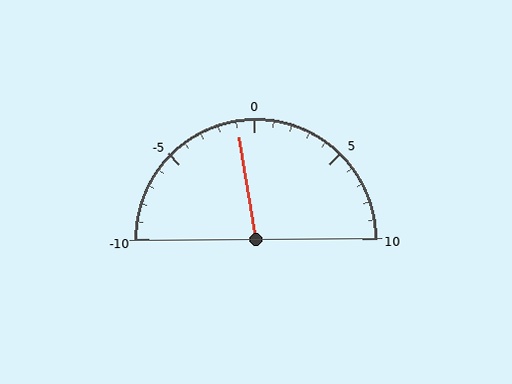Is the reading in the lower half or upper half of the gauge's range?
The reading is in the lower half of the range (-10 to 10).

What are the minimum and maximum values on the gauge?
The gauge ranges from -10 to 10.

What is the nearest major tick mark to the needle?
The nearest major tick mark is 0.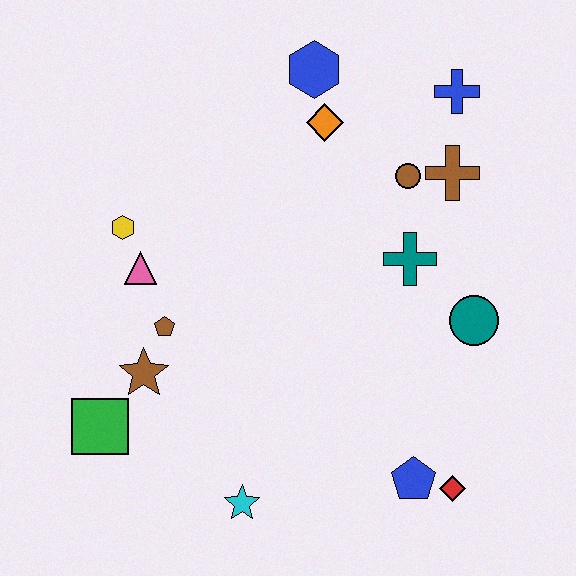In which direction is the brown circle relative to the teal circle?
The brown circle is above the teal circle.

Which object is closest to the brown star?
The brown pentagon is closest to the brown star.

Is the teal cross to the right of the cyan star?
Yes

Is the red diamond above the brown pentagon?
No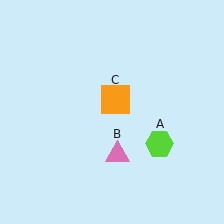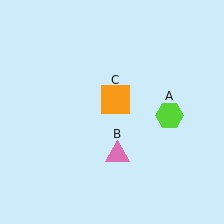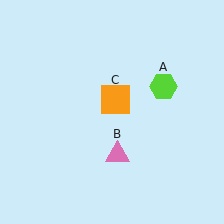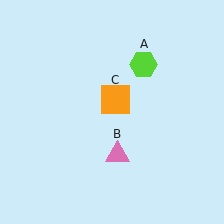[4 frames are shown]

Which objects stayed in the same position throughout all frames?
Pink triangle (object B) and orange square (object C) remained stationary.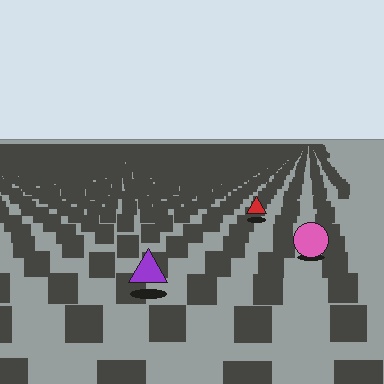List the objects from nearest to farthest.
From nearest to farthest: the purple triangle, the pink circle, the red triangle.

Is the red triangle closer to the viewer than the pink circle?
No. The pink circle is closer — you can tell from the texture gradient: the ground texture is coarser near it.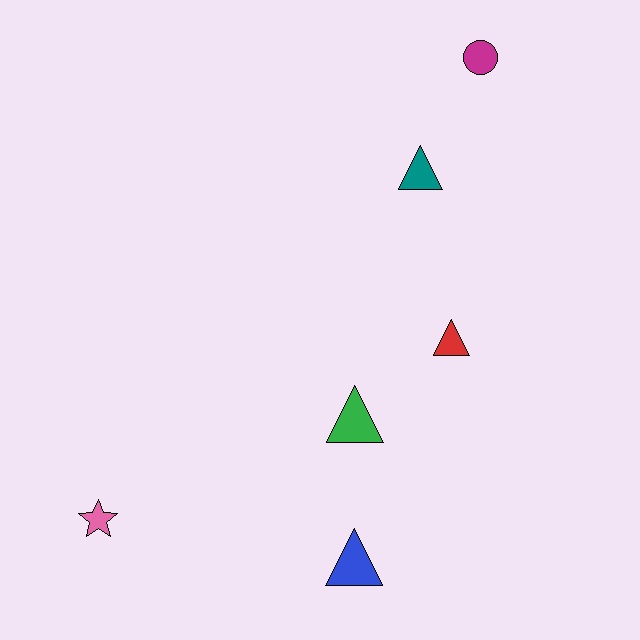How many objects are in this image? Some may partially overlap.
There are 6 objects.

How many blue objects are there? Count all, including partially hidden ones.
There is 1 blue object.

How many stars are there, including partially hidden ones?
There is 1 star.